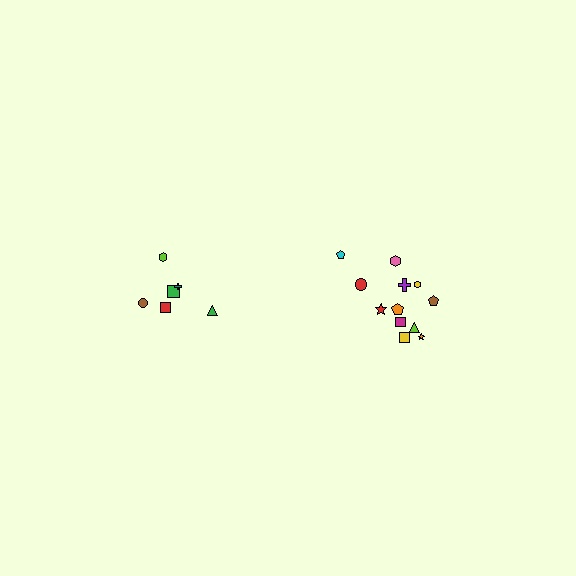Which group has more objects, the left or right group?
The right group.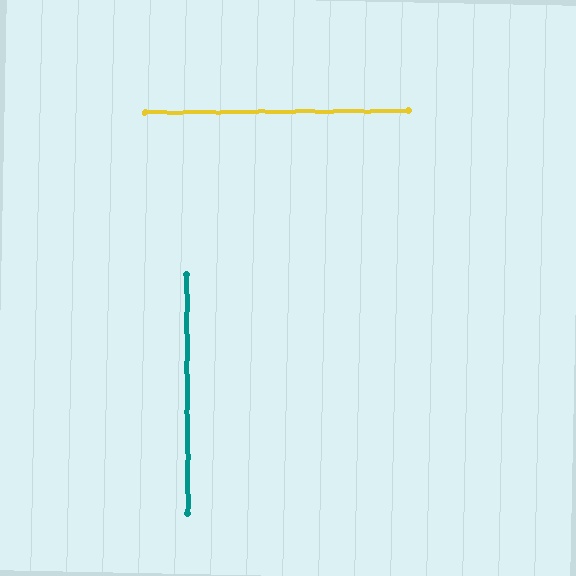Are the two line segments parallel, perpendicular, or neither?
Perpendicular — they meet at approximately 90°.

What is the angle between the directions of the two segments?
Approximately 90 degrees.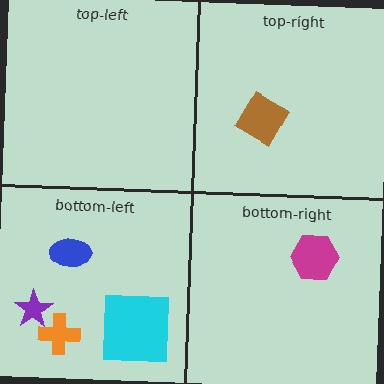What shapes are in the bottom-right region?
The magenta hexagon.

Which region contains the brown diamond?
The top-right region.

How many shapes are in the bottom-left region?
4.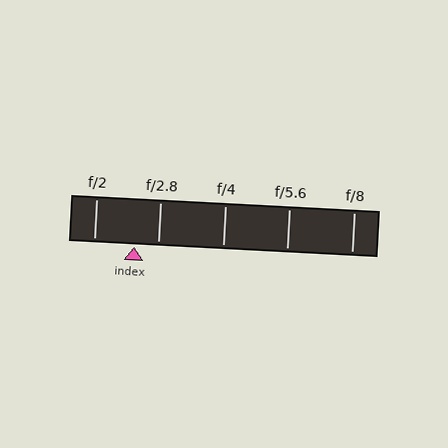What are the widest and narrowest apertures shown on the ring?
The widest aperture shown is f/2 and the narrowest is f/8.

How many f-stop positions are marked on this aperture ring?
There are 5 f-stop positions marked.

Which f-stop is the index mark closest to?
The index mark is closest to f/2.8.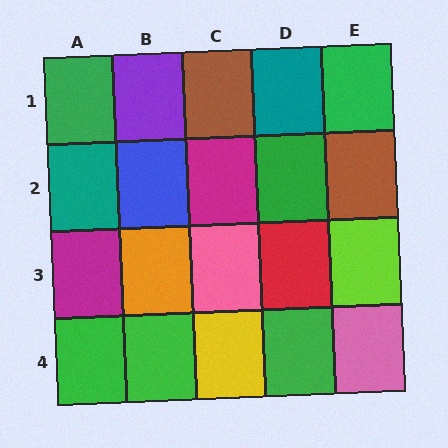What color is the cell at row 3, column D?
Red.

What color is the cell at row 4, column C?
Yellow.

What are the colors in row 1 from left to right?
Green, purple, brown, teal, green.